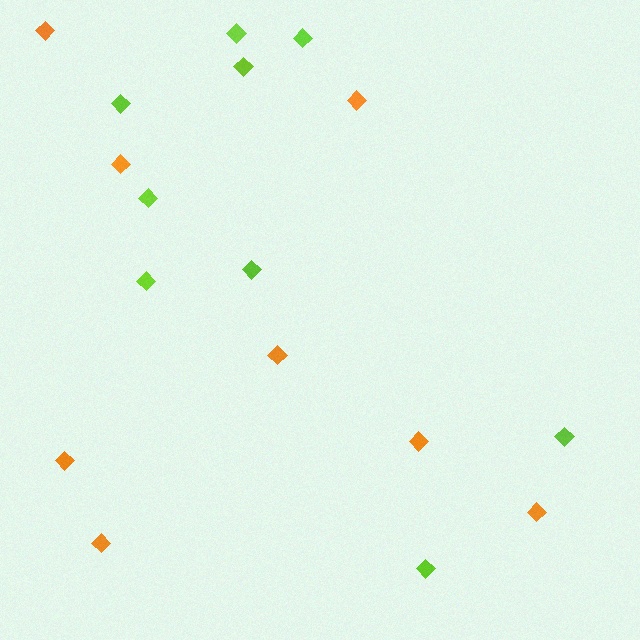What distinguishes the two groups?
There are 2 groups: one group of orange diamonds (8) and one group of lime diamonds (9).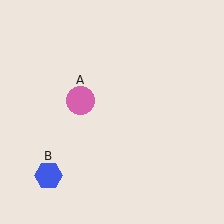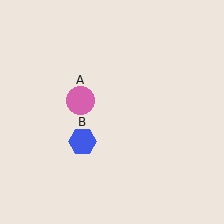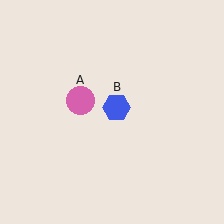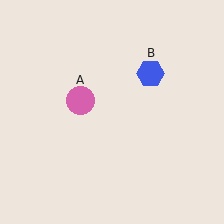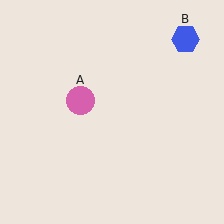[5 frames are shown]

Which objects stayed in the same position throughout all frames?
Pink circle (object A) remained stationary.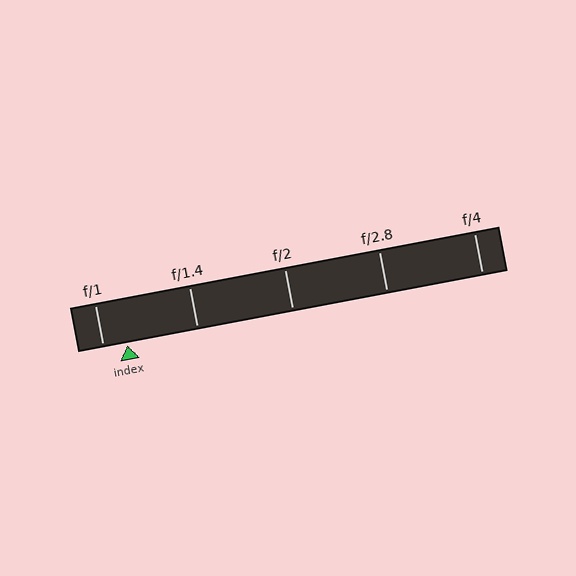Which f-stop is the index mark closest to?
The index mark is closest to f/1.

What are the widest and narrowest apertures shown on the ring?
The widest aperture shown is f/1 and the narrowest is f/4.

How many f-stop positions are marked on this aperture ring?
There are 5 f-stop positions marked.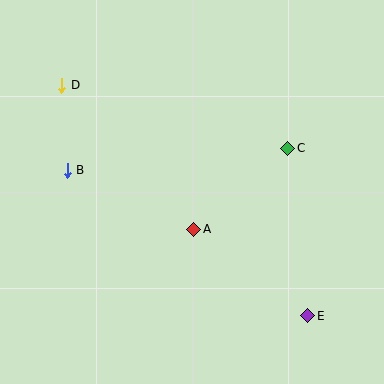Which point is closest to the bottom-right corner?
Point E is closest to the bottom-right corner.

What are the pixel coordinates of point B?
Point B is at (67, 170).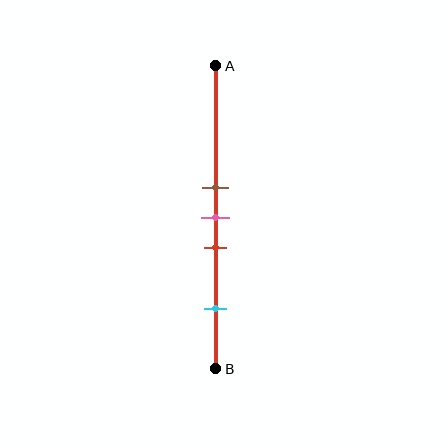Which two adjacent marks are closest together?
The brown and pink marks are the closest adjacent pair.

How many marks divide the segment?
There are 4 marks dividing the segment.